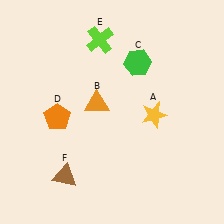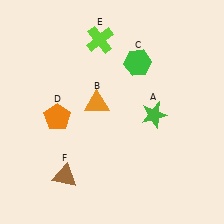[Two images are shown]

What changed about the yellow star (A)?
In Image 1, A is yellow. In Image 2, it changed to green.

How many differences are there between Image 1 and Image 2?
There is 1 difference between the two images.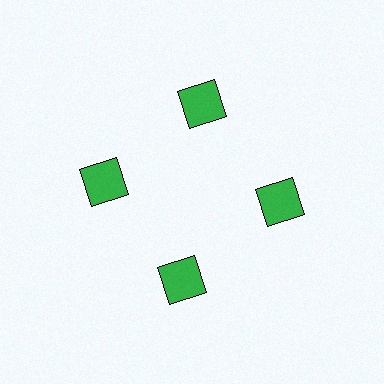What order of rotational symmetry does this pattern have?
This pattern has 4-fold rotational symmetry.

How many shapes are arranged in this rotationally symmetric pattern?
There are 4 shapes, arranged in 4 groups of 1.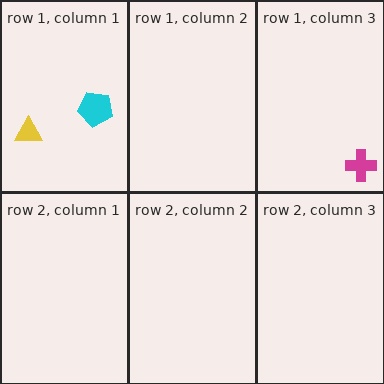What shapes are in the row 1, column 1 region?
The cyan pentagon, the yellow triangle.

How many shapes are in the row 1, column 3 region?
1.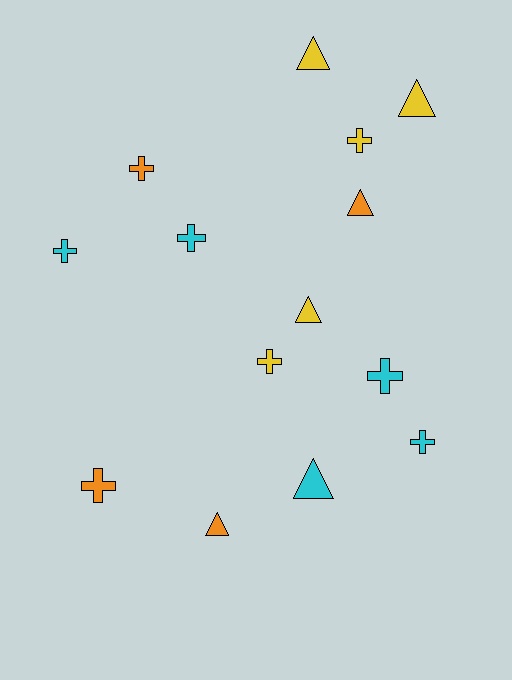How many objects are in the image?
There are 14 objects.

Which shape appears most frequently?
Cross, with 8 objects.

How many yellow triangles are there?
There are 3 yellow triangles.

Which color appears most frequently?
Cyan, with 5 objects.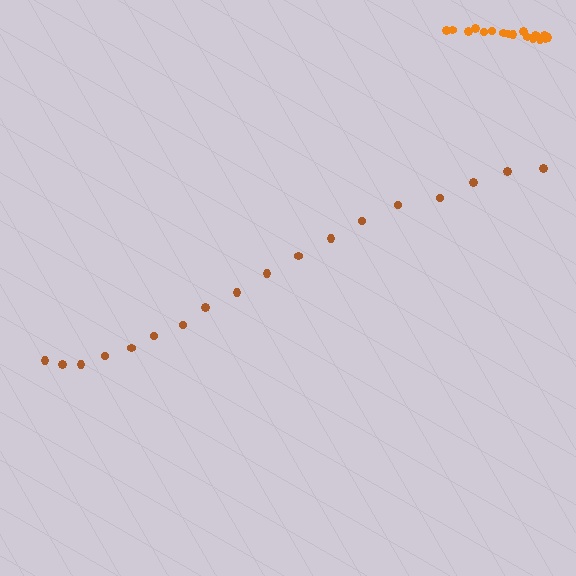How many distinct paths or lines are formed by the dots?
There are 2 distinct paths.